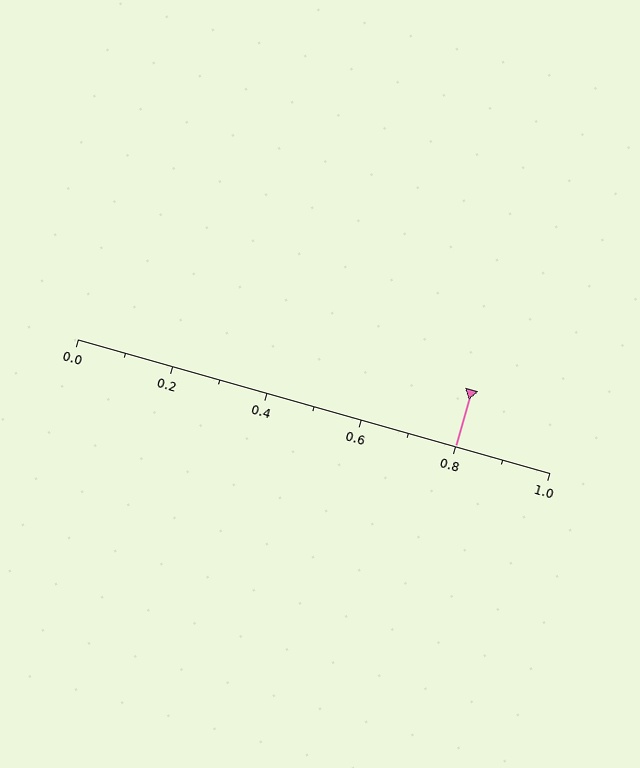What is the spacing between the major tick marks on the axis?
The major ticks are spaced 0.2 apart.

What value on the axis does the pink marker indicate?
The marker indicates approximately 0.8.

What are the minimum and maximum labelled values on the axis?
The axis runs from 0.0 to 1.0.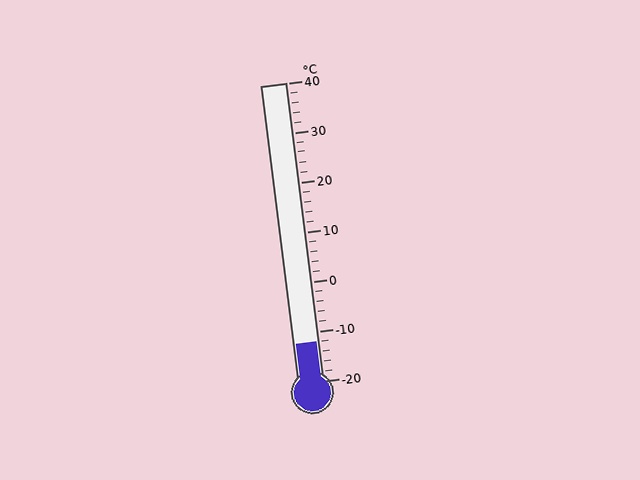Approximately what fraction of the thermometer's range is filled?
The thermometer is filled to approximately 15% of its range.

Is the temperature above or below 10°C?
The temperature is below 10°C.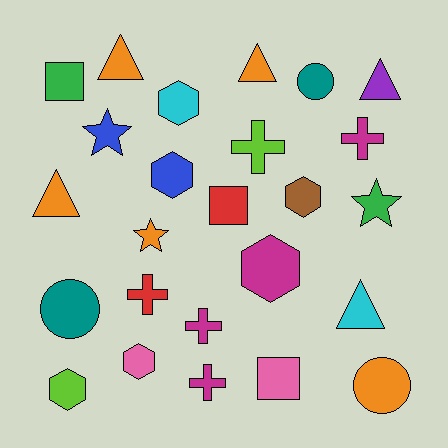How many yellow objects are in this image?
There are no yellow objects.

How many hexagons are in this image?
There are 6 hexagons.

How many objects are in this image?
There are 25 objects.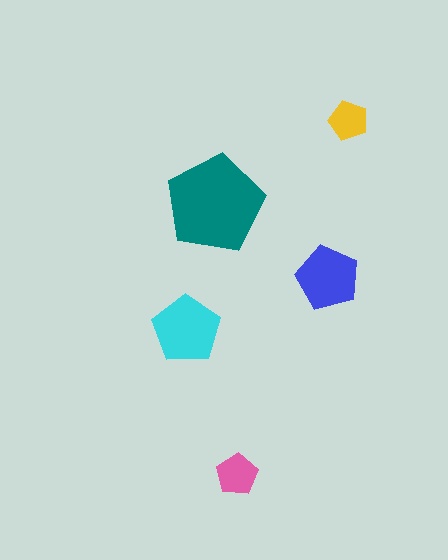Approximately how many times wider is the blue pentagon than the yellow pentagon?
About 1.5 times wider.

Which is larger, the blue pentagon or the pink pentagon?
The blue one.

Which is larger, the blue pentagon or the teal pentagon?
The teal one.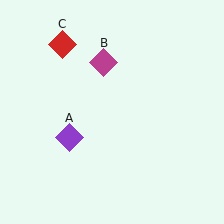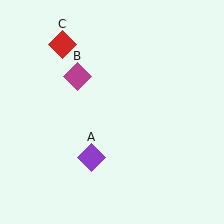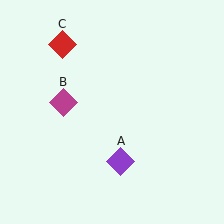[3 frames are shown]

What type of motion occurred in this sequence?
The purple diamond (object A), magenta diamond (object B) rotated counterclockwise around the center of the scene.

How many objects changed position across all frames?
2 objects changed position: purple diamond (object A), magenta diamond (object B).